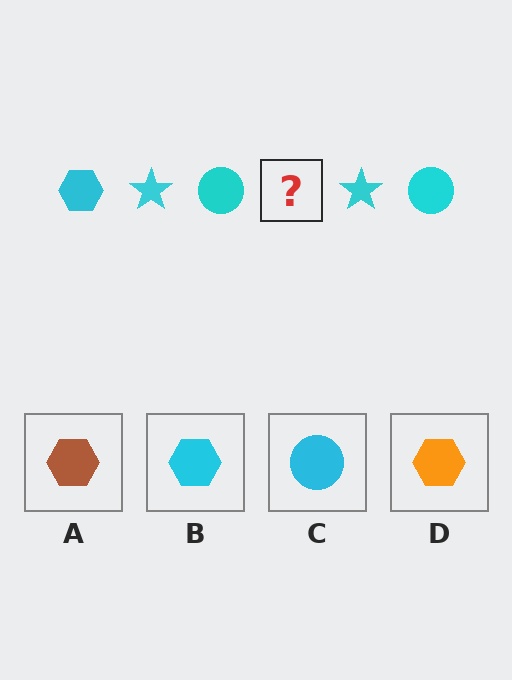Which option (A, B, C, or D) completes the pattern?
B.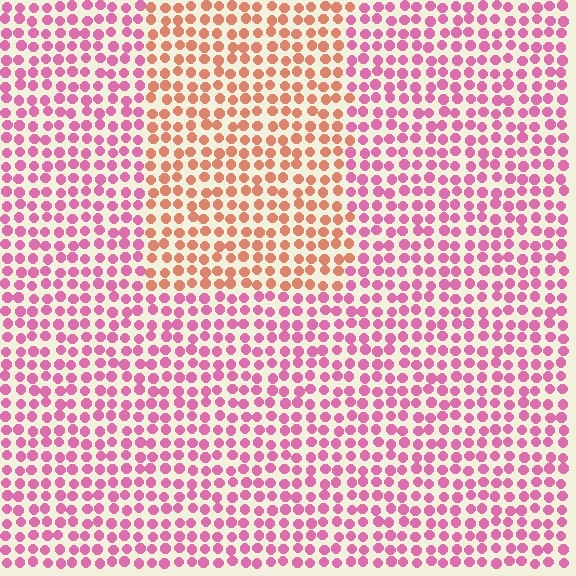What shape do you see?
I see a rectangle.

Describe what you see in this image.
The image is filled with small pink elements in a uniform arrangement. A rectangle-shaped region is visible where the elements are tinted to a slightly different hue, forming a subtle color boundary.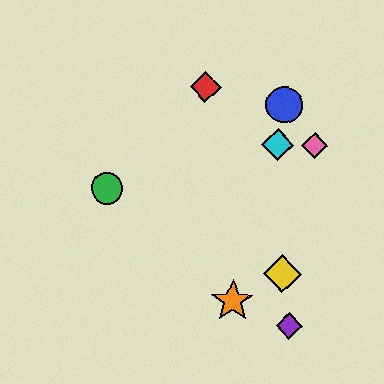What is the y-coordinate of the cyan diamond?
The cyan diamond is at y≈145.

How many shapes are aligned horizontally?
2 shapes (the cyan diamond, the pink diamond) are aligned horizontally.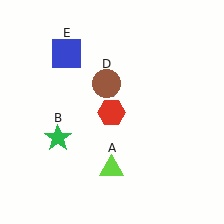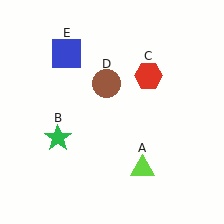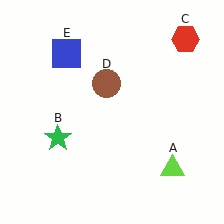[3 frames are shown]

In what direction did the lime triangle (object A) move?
The lime triangle (object A) moved right.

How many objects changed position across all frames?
2 objects changed position: lime triangle (object A), red hexagon (object C).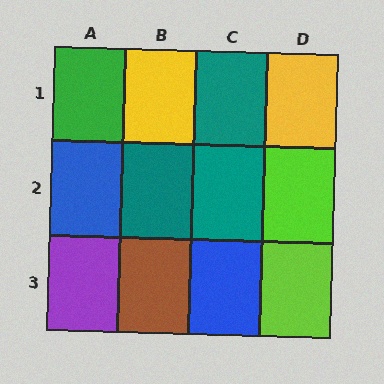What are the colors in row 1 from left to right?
Green, yellow, teal, yellow.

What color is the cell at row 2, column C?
Teal.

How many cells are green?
1 cell is green.